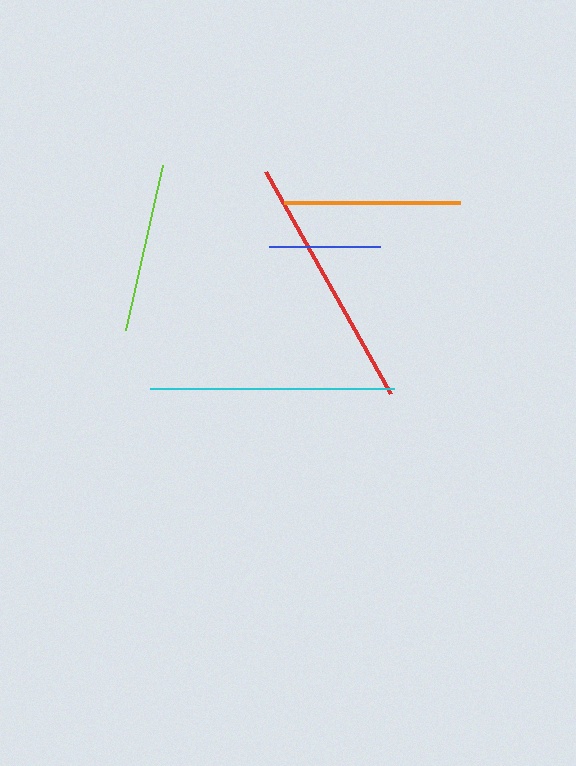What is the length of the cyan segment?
The cyan segment is approximately 244 pixels long.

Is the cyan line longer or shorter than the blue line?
The cyan line is longer than the blue line.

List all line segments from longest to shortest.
From longest to shortest: red, cyan, orange, lime, blue.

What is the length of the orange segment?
The orange segment is approximately 176 pixels long.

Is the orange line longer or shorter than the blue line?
The orange line is longer than the blue line.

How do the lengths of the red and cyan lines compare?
The red and cyan lines are approximately the same length.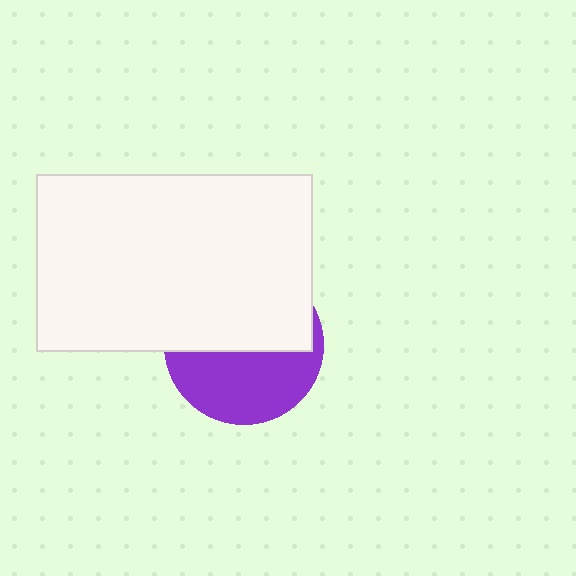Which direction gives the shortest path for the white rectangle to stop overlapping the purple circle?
Moving up gives the shortest separation.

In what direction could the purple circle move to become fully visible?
The purple circle could move down. That would shift it out from behind the white rectangle entirely.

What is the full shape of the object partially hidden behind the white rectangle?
The partially hidden object is a purple circle.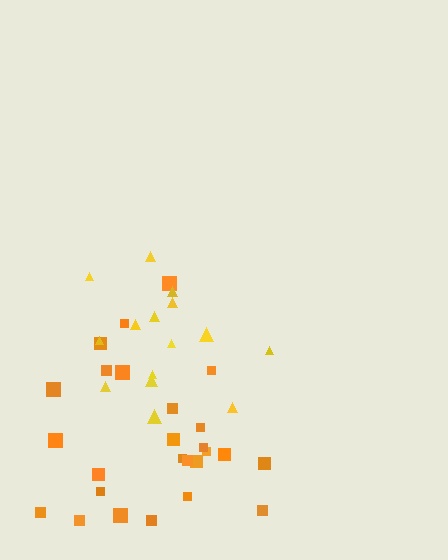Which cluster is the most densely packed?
Yellow.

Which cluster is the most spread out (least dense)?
Orange.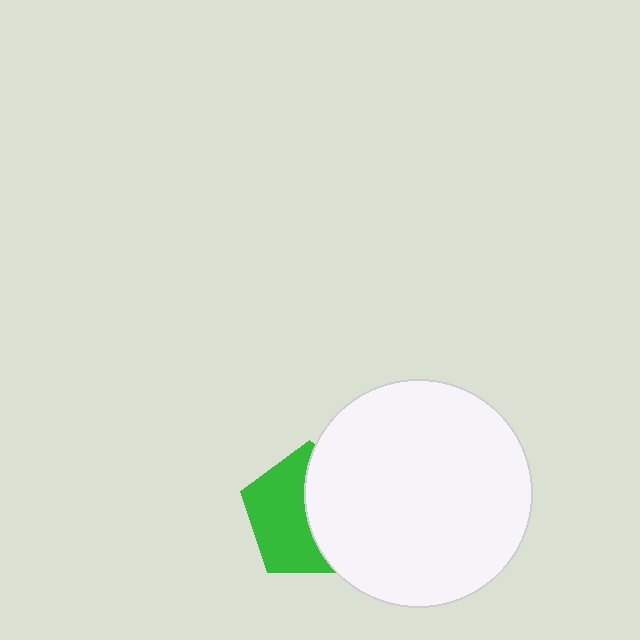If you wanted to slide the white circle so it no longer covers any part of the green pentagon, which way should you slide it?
Slide it right — that is the most direct way to separate the two shapes.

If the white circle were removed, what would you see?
You would see the complete green pentagon.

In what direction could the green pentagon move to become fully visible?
The green pentagon could move left. That would shift it out from behind the white circle entirely.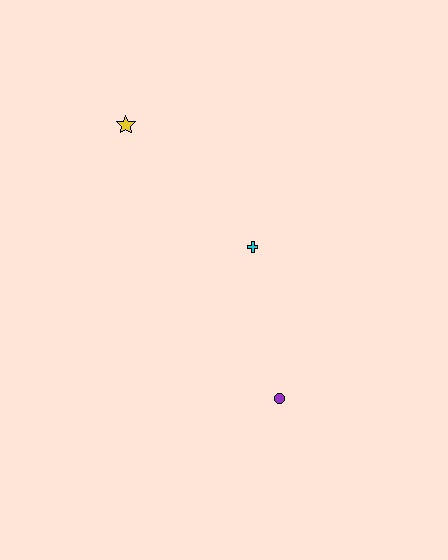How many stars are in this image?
There is 1 star.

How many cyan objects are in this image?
There is 1 cyan object.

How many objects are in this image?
There are 3 objects.